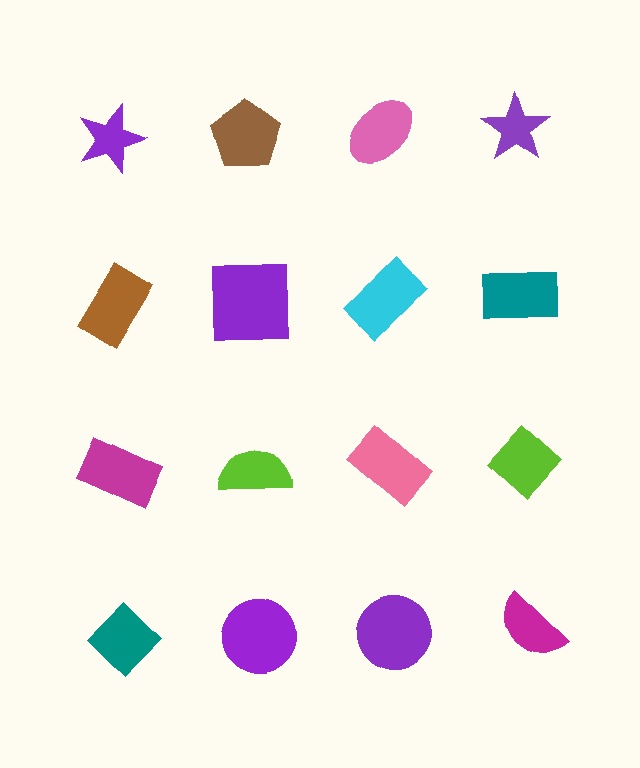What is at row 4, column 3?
A purple circle.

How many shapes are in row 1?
4 shapes.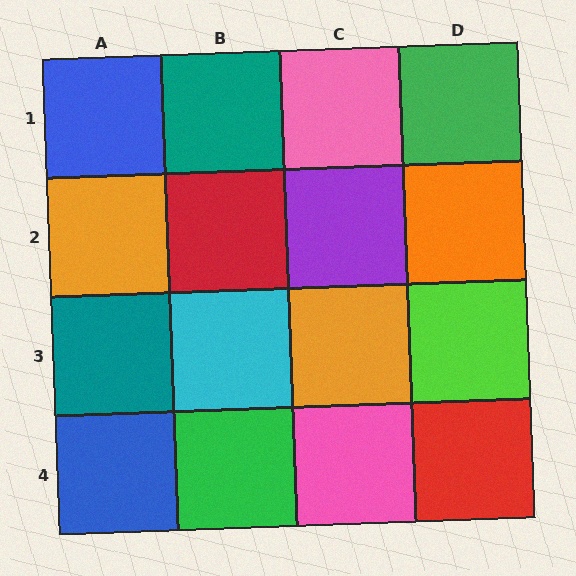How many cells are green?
2 cells are green.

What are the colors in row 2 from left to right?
Orange, red, purple, orange.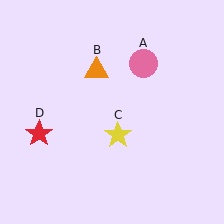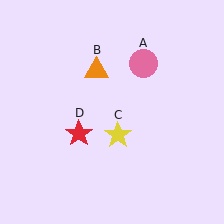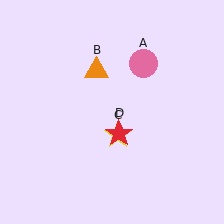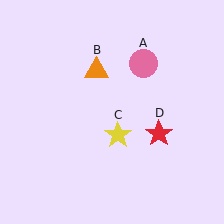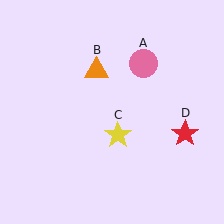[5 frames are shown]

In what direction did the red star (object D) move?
The red star (object D) moved right.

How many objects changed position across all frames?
1 object changed position: red star (object D).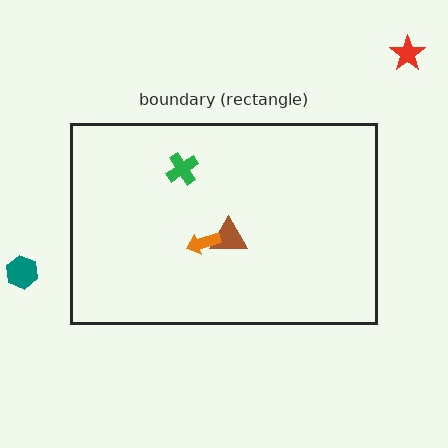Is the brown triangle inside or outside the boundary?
Inside.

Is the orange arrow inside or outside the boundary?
Inside.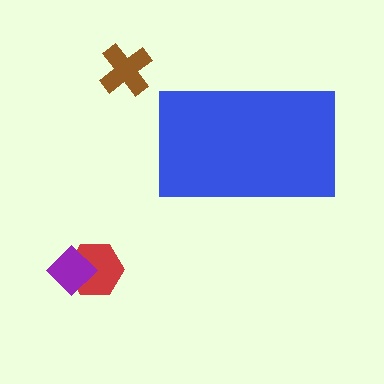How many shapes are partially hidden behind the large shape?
0 shapes are partially hidden.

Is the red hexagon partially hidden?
No, the red hexagon is fully visible.